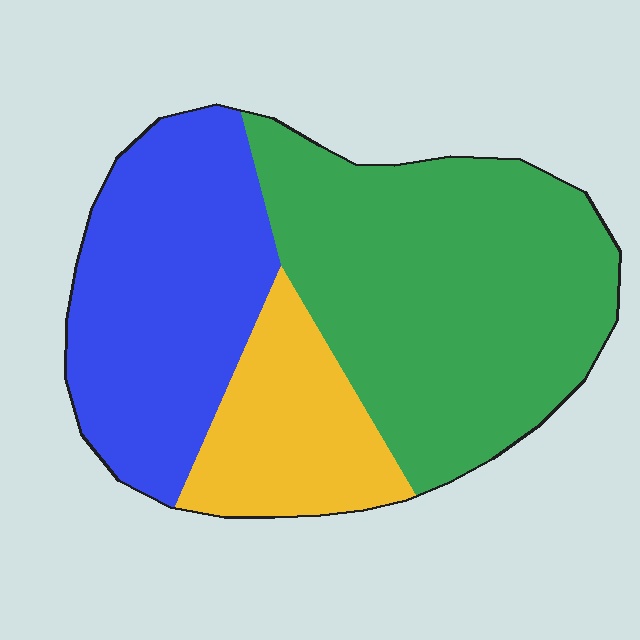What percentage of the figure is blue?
Blue takes up between a quarter and a half of the figure.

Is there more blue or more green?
Green.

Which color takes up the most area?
Green, at roughly 50%.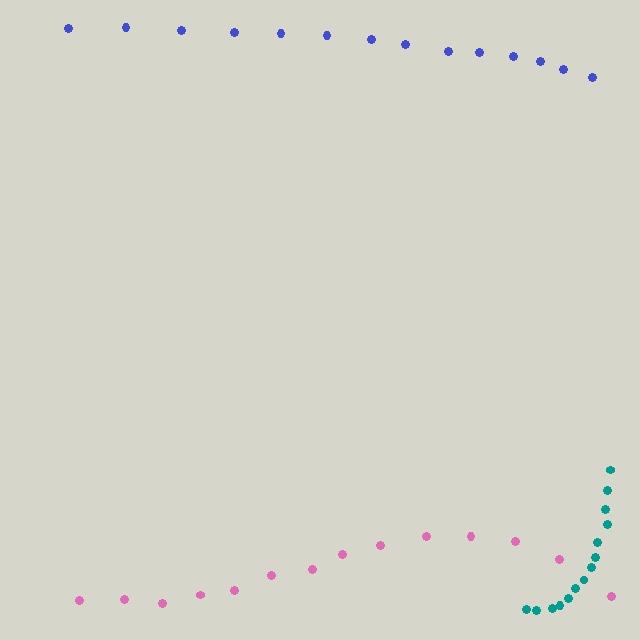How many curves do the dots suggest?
There are 3 distinct paths.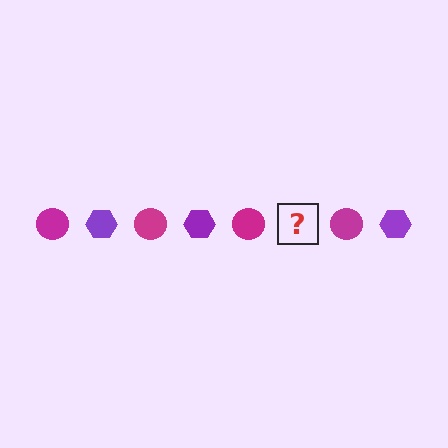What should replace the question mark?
The question mark should be replaced with a purple hexagon.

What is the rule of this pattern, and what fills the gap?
The rule is that the pattern alternates between magenta circle and purple hexagon. The gap should be filled with a purple hexagon.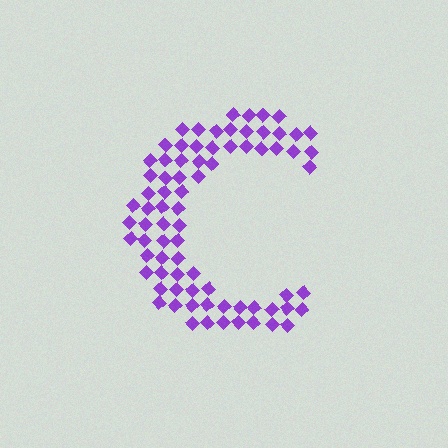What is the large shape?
The large shape is the letter C.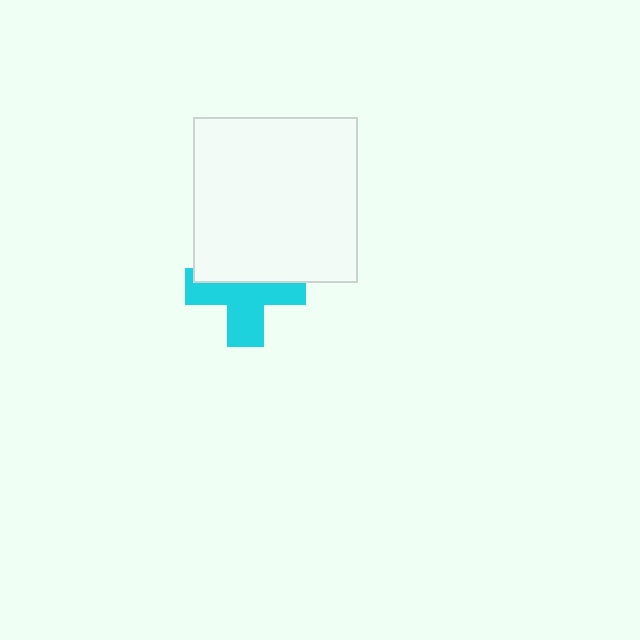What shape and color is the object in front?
The object in front is a white square.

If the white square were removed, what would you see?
You would see the complete cyan cross.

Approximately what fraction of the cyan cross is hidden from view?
Roughly 44% of the cyan cross is hidden behind the white square.